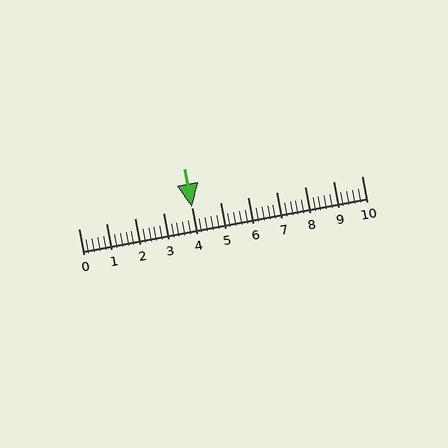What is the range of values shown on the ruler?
The ruler shows values from 0 to 10.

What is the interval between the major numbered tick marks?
The major tick marks are spaced 1 units apart.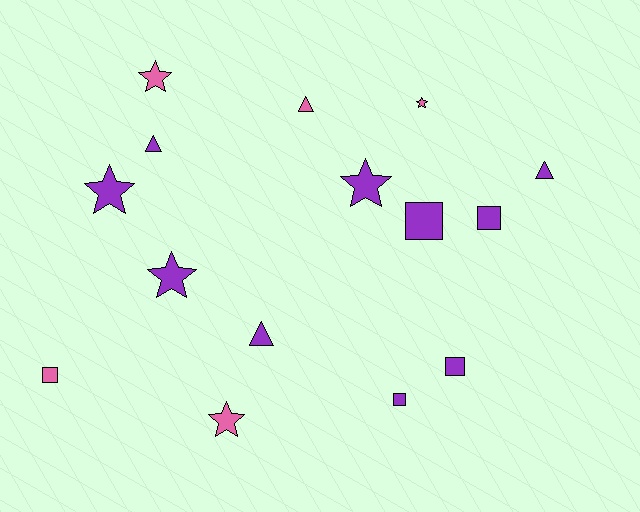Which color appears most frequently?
Purple, with 10 objects.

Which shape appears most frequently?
Star, with 6 objects.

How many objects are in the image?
There are 15 objects.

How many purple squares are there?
There are 4 purple squares.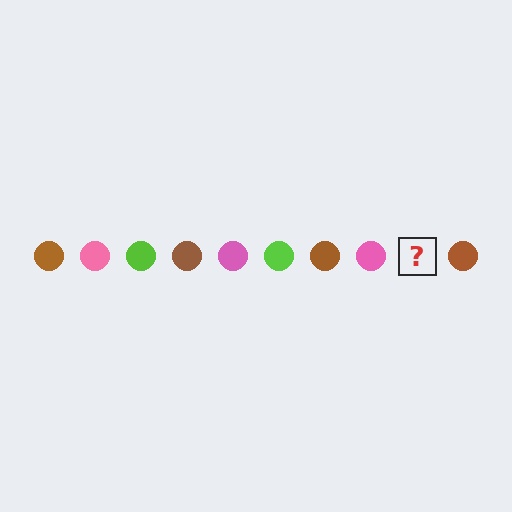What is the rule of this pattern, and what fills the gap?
The rule is that the pattern cycles through brown, pink, lime circles. The gap should be filled with a lime circle.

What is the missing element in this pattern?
The missing element is a lime circle.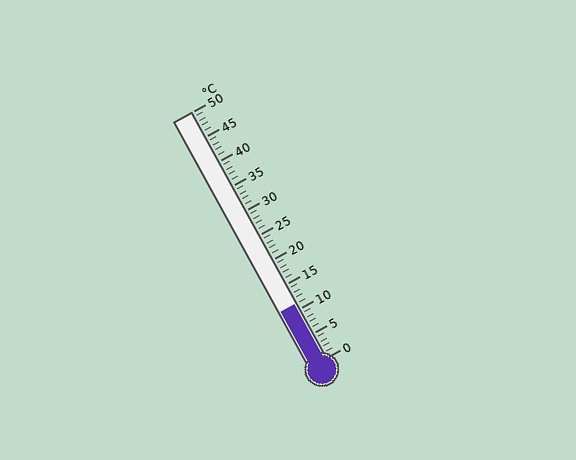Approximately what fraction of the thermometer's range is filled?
The thermometer is filled to approximately 20% of its range.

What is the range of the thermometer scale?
The thermometer scale ranges from 0°C to 50°C.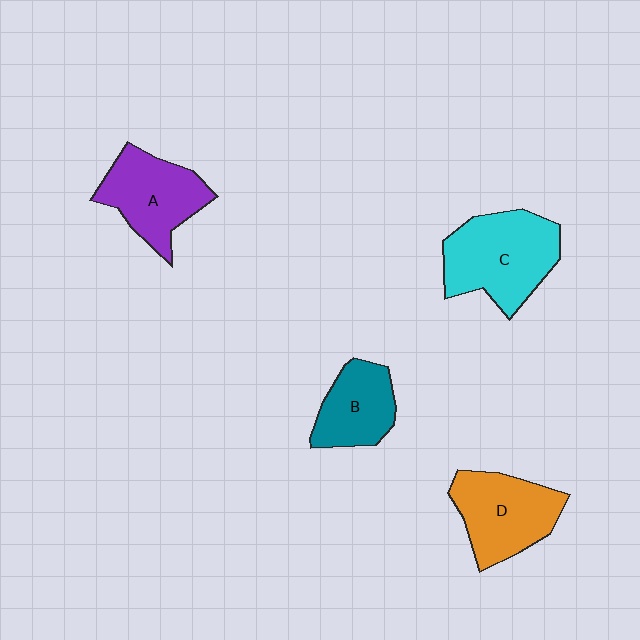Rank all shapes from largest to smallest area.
From largest to smallest: C (cyan), D (orange), A (purple), B (teal).